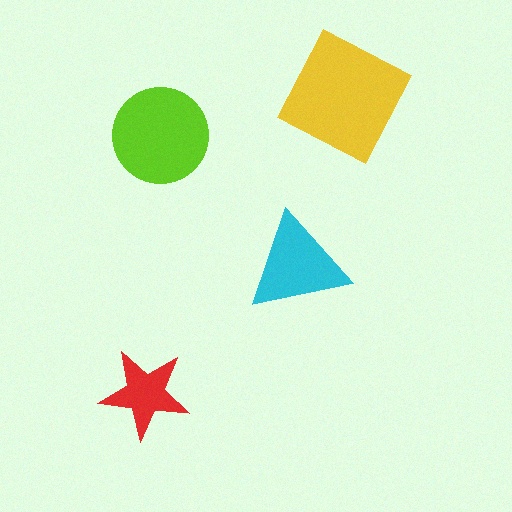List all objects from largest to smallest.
The yellow square, the lime circle, the cyan triangle, the red star.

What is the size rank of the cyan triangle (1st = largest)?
3rd.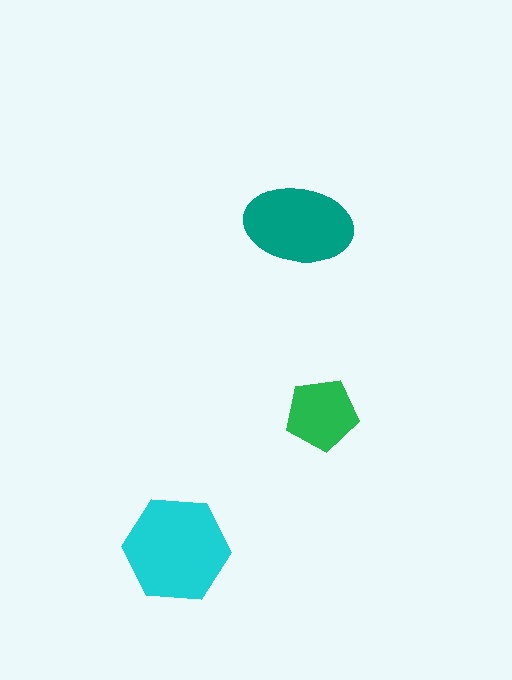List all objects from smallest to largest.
The green pentagon, the teal ellipse, the cyan hexagon.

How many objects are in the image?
There are 3 objects in the image.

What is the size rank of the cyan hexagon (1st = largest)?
1st.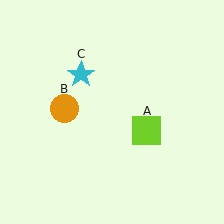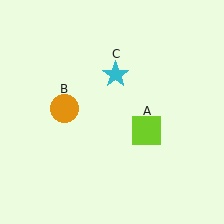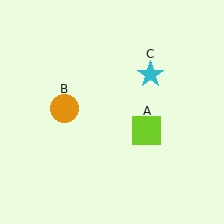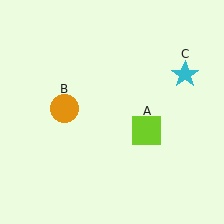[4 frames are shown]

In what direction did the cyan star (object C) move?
The cyan star (object C) moved right.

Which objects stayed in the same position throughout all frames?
Lime square (object A) and orange circle (object B) remained stationary.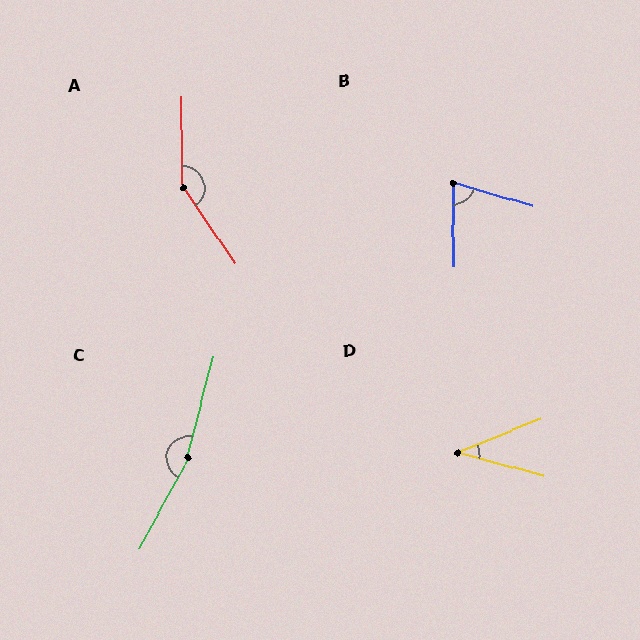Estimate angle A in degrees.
Approximately 146 degrees.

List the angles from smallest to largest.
D (37°), B (73°), A (146°), C (166°).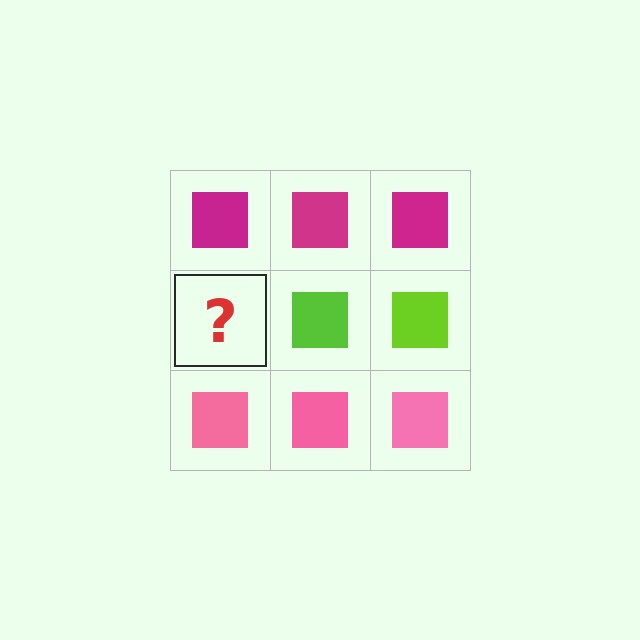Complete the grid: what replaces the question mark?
The question mark should be replaced with a lime square.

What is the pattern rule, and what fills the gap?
The rule is that each row has a consistent color. The gap should be filled with a lime square.